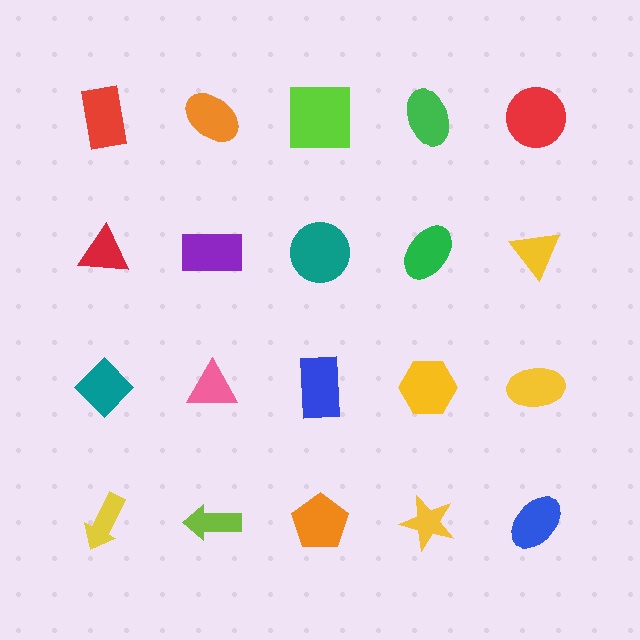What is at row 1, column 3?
A lime square.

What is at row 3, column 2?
A pink triangle.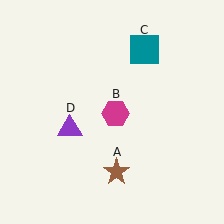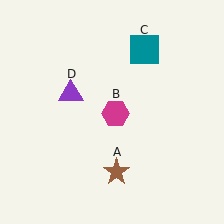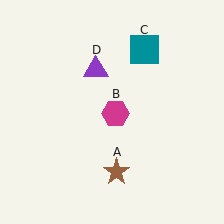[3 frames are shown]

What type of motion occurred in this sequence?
The purple triangle (object D) rotated clockwise around the center of the scene.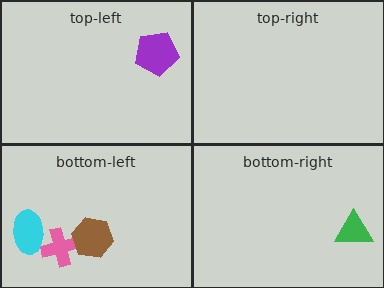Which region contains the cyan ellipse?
The bottom-left region.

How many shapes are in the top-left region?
1.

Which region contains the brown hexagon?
The bottom-left region.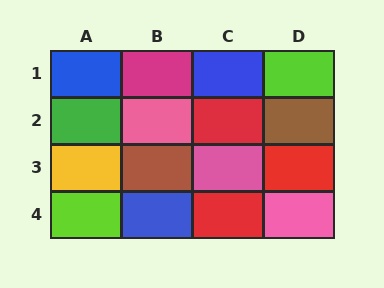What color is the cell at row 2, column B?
Pink.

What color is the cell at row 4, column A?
Lime.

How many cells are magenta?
1 cell is magenta.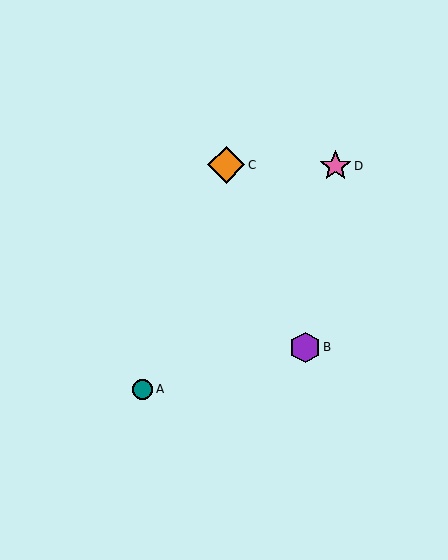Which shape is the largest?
The orange diamond (labeled C) is the largest.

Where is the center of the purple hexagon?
The center of the purple hexagon is at (305, 347).